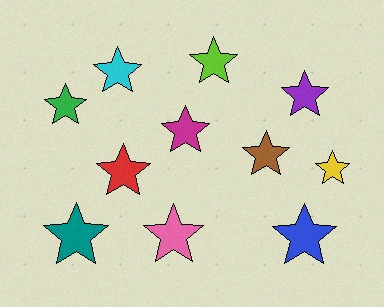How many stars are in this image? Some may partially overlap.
There are 11 stars.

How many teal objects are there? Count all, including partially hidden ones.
There is 1 teal object.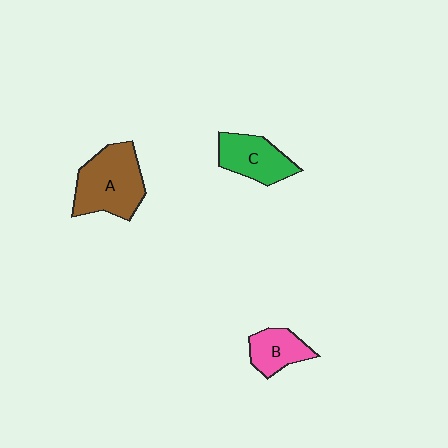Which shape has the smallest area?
Shape B (pink).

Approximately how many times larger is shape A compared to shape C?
Approximately 1.5 times.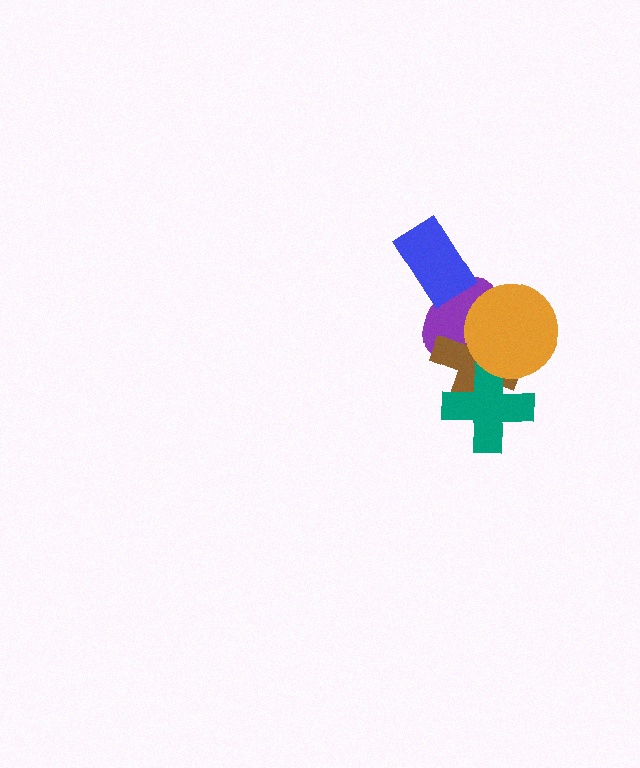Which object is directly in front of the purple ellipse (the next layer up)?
The brown cross is directly in front of the purple ellipse.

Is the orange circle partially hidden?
No, no other shape covers it.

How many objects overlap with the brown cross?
3 objects overlap with the brown cross.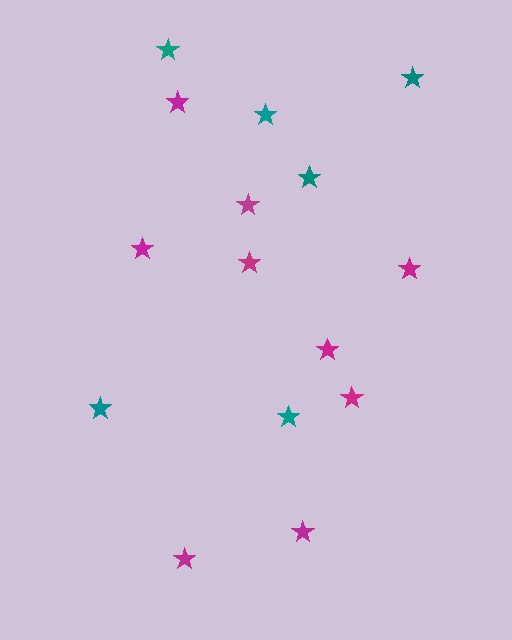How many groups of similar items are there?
There are 2 groups: one group of teal stars (6) and one group of magenta stars (9).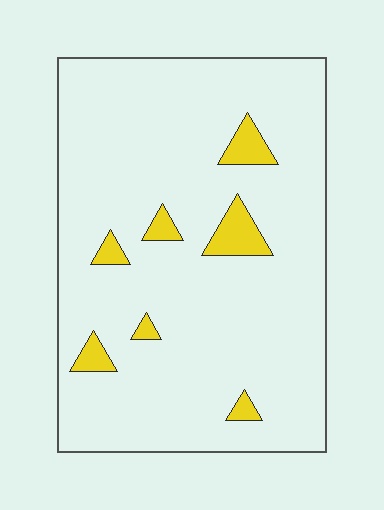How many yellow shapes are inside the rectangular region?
7.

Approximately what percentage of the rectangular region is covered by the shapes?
Approximately 5%.